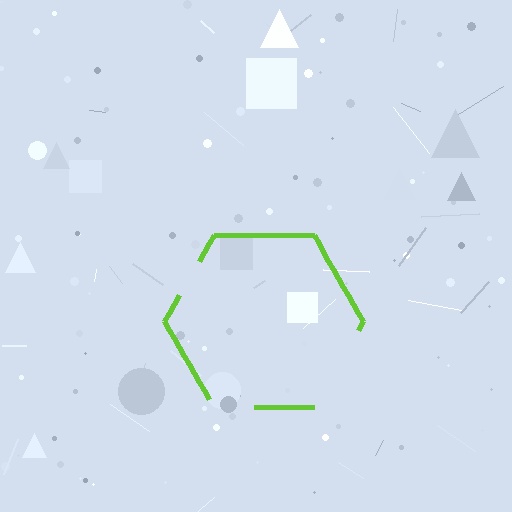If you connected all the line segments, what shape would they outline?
They would outline a hexagon.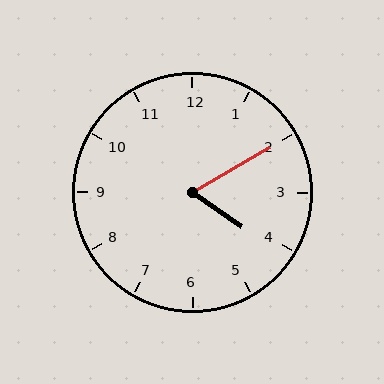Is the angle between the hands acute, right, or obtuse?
It is acute.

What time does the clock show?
4:10.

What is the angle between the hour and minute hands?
Approximately 65 degrees.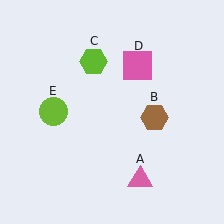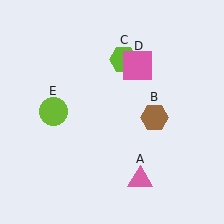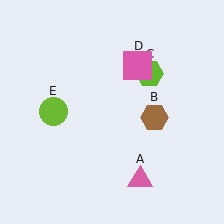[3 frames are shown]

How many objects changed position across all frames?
1 object changed position: lime hexagon (object C).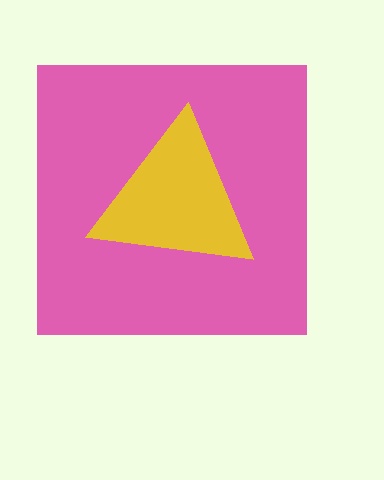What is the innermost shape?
The yellow triangle.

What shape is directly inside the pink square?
The yellow triangle.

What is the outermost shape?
The pink square.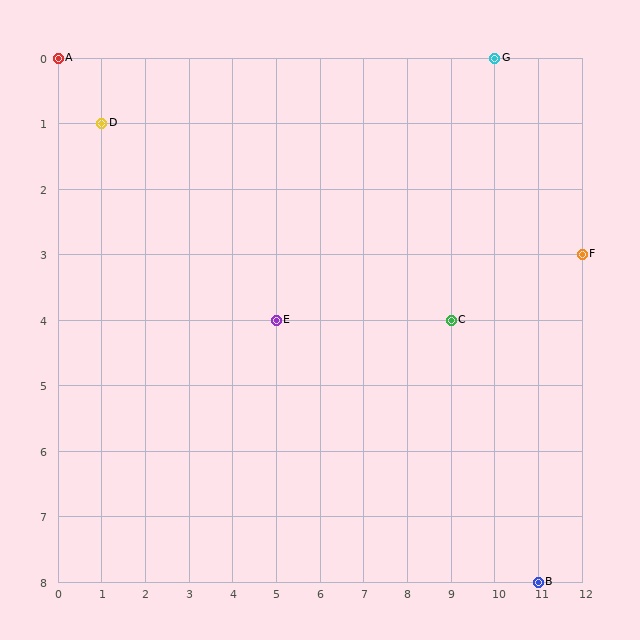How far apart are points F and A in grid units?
Points F and A are 12 columns and 3 rows apart (about 12.4 grid units diagonally).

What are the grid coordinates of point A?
Point A is at grid coordinates (0, 0).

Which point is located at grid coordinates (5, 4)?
Point E is at (5, 4).